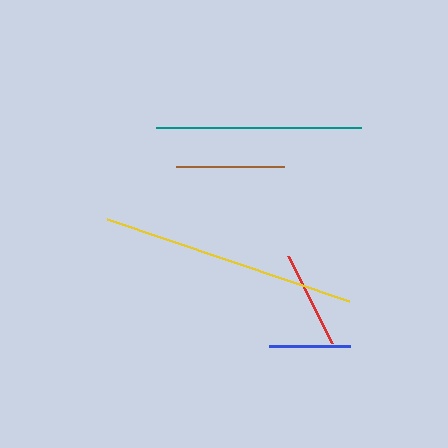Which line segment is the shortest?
The blue line is the shortest at approximately 81 pixels.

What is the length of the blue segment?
The blue segment is approximately 81 pixels long.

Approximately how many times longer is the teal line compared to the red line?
The teal line is approximately 2.1 times the length of the red line.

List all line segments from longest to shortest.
From longest to shortest: yellow, teal, brown, red, blue.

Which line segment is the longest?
The yellow line is the longest at approximately 256 pixels.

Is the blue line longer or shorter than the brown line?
The brown line is longer than the blue line.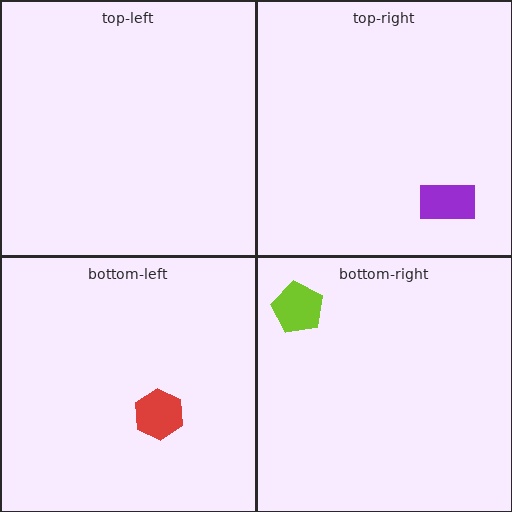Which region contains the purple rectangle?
The top-right region.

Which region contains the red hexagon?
The bottom-left region.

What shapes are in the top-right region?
The purple rectangle.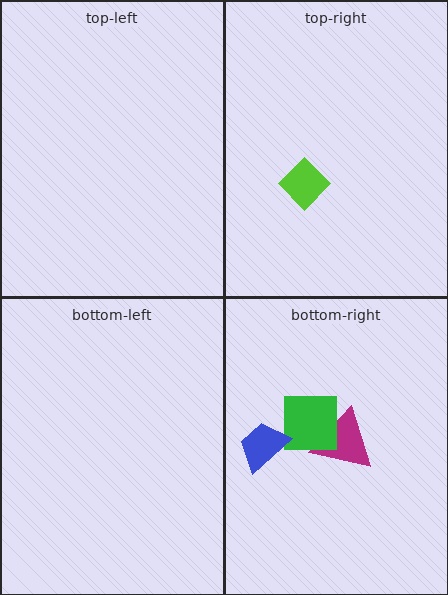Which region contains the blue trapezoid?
The bottom-right region.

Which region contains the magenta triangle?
The bottom-right region.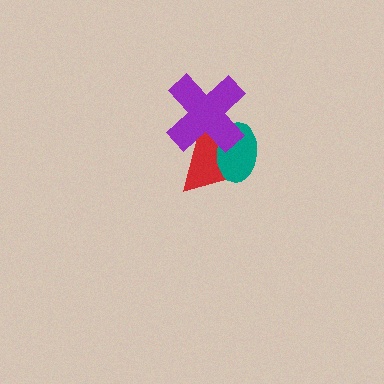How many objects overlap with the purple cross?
2 objects overlap with the purple cross.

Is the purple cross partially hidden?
No, no other shape covers it.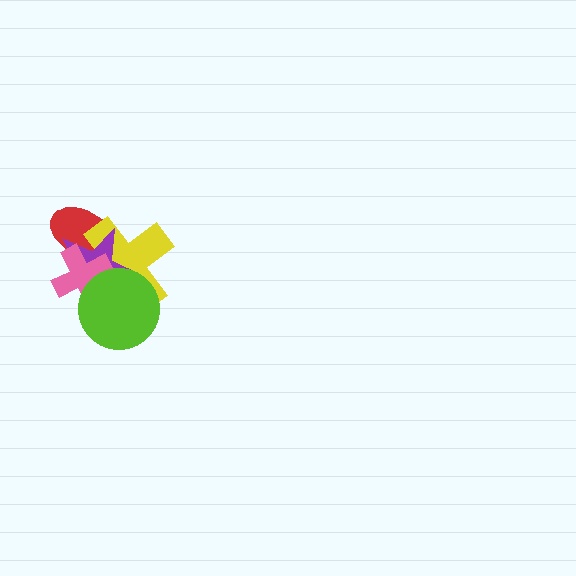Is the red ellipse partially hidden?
Yes, it is partially covered by another shape.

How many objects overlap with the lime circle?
3 objects overlap with the lime circle.